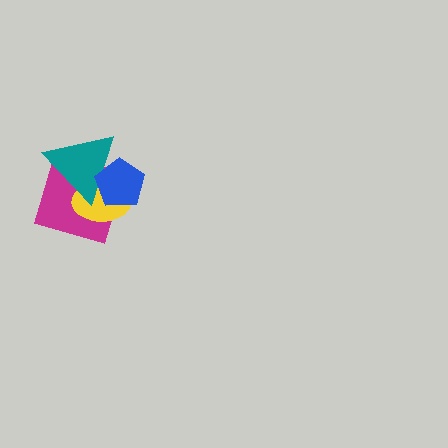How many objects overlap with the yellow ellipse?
3 objects overlap with the yellow ellipse.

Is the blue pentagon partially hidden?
No, no other shape covers it.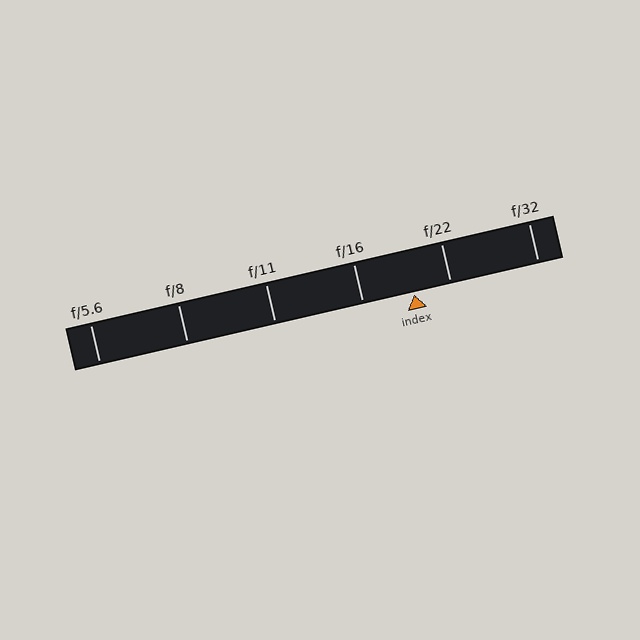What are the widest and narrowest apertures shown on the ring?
The widest aperture shown is f/5.6 and the narrowest is f/32.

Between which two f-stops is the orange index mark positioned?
The index mark is between f/16 and f/22.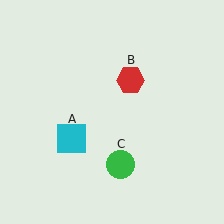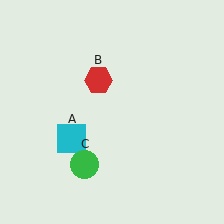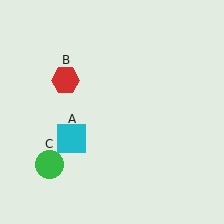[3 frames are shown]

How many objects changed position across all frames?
2 objects changed position: red hexagon (object B), green circle (object C).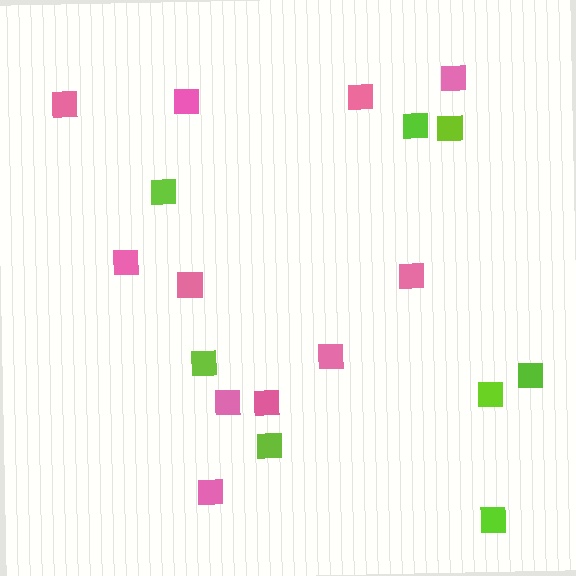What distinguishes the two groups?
There are 2 groups: one group of lime squares (8) and one group of pink squares (11).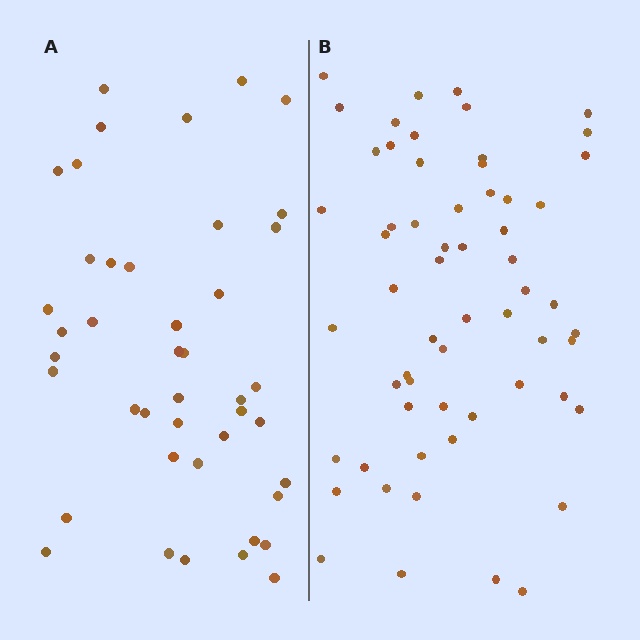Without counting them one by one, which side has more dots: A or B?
Region B (the right region) has more dots.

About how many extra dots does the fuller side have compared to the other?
Region B has approximately 15 more dots than region A.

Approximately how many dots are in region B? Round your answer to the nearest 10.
About 60 dots.